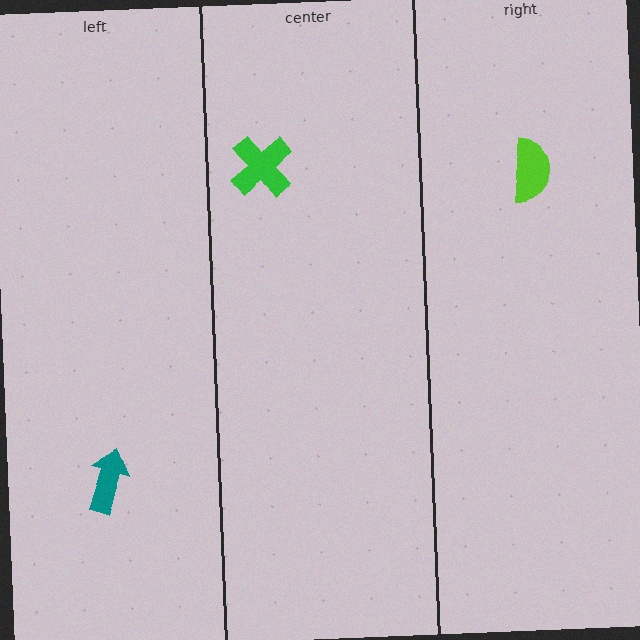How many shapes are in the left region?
1.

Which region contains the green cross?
The center region.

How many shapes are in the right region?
1.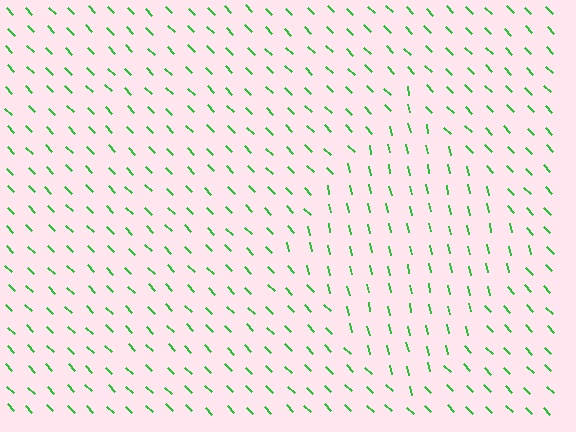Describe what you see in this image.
The image is filled with small green line segments. A diamond region in the image has lines oriented differently from the surrounding lines, creating a visible texture boundary.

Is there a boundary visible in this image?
Yes, there is a texture boundary formed by a change in line orientation.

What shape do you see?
I see a diamond.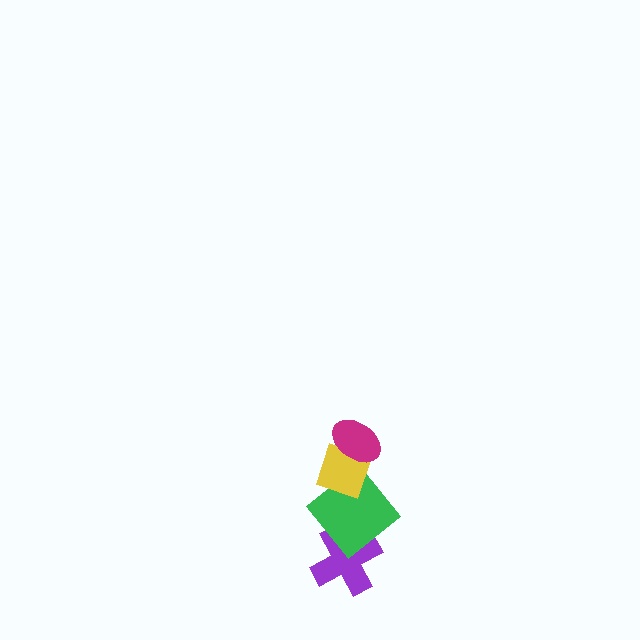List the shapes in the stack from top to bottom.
From top to bottom: the magenta ellipse, the yellow diamond, the green diamond, the purple cross.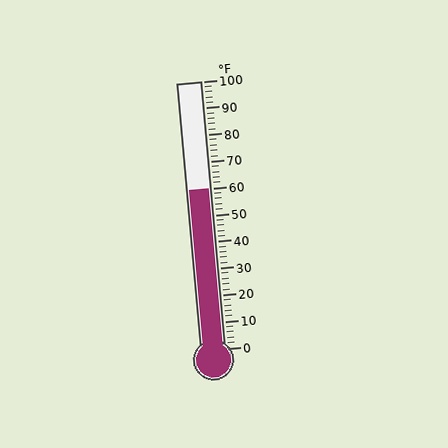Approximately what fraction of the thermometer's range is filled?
The thermometer is filled to approximately 60% of its range.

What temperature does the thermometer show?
The thermometer shows approximately 60°F.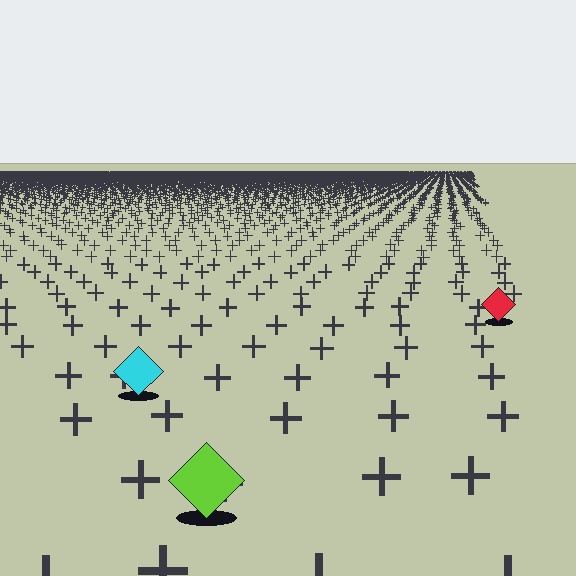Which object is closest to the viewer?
The lime diamond is closest. The texture marks near it are larger and more spread out.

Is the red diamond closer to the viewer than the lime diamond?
No. The lime diamond is closer — you can tell from the texture gradient: the ground texture is coarser near it.